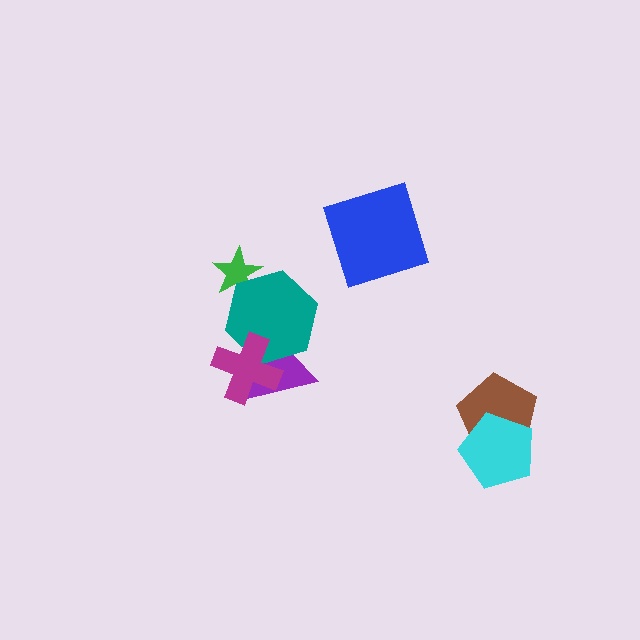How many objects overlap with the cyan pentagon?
1 object overlaps with the cyan pentagon.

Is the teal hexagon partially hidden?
Yes, it is partially covered by another shape.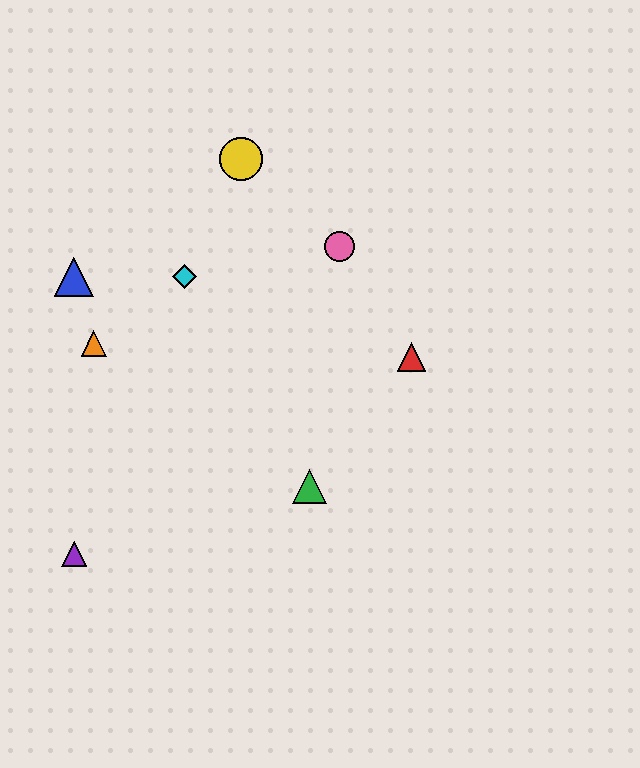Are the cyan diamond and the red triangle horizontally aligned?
No, the cyan diamond is at y≈277 and the red triangle is at y≈357.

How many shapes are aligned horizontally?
2 shapes (the blue triangle, the cyan diamond) are aligned horizontally.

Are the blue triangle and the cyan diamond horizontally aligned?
Yes, both are at y≈277.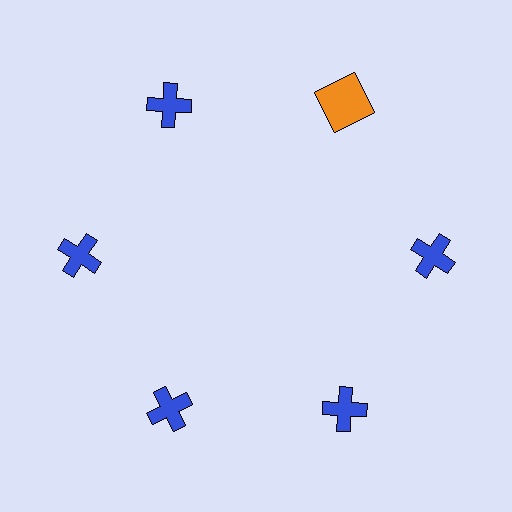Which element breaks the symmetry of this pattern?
The orange square at roughly the 1 o'clock position breaks the symmetry. All other shapes are blue crosses.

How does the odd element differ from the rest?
It differs in both color (orange instead of blue) and shape (square instead of cross).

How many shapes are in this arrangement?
There are 6 shapes arranged in a ring pattern.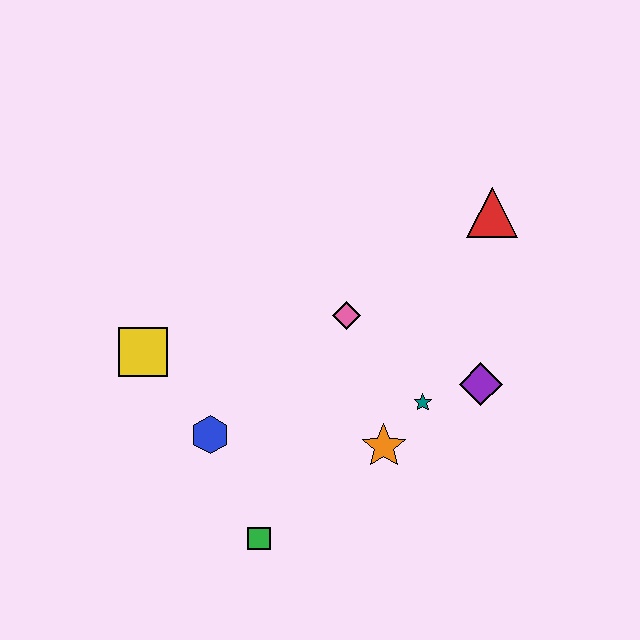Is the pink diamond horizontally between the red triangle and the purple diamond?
No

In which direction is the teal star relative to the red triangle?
The teal star is below the red triangle.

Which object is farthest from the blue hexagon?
The red triangle is farthest from the blue hexagon.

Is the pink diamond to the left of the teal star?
Yes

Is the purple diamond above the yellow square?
No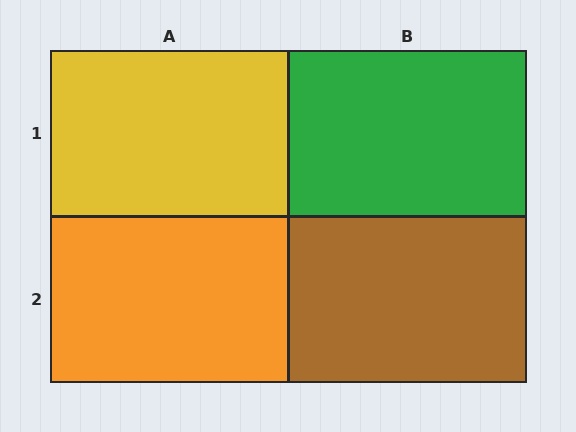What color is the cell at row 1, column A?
Yellow.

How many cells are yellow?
1 cell is yellow.